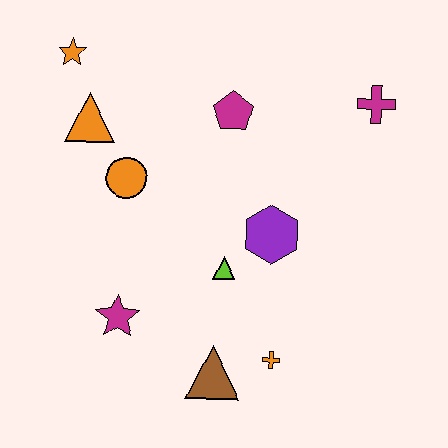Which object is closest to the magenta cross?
The magenta pentagon is closest to the magenta cross.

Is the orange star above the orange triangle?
Yes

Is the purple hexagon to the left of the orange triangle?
No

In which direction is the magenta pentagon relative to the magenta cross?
The magenta pentagon is to the left of the magenta cross.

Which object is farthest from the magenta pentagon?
The brown triangle is farthest from the magenta pentagon.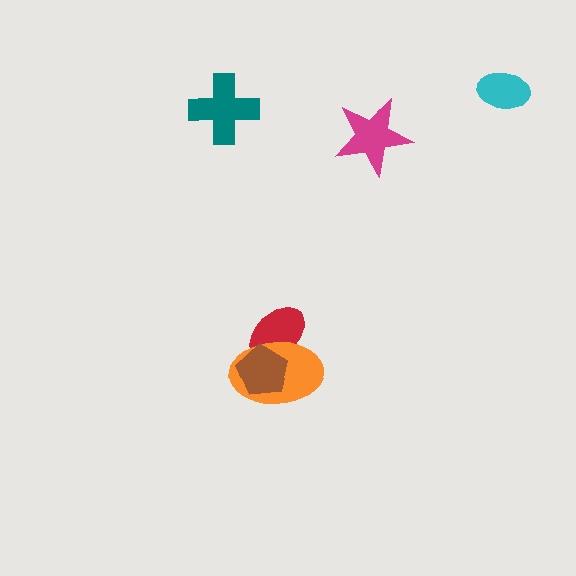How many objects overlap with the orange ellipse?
2 objects overlap with the orange ellipse.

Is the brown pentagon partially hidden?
No, no other shape covers it.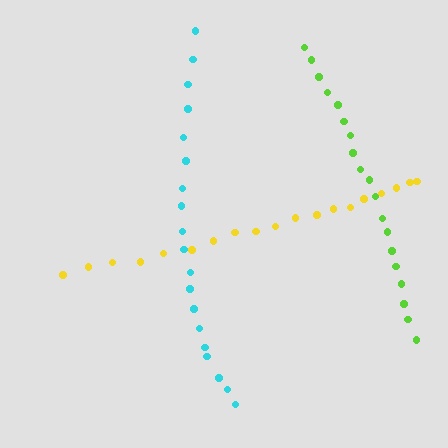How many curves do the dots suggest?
There are 3 distinct paths.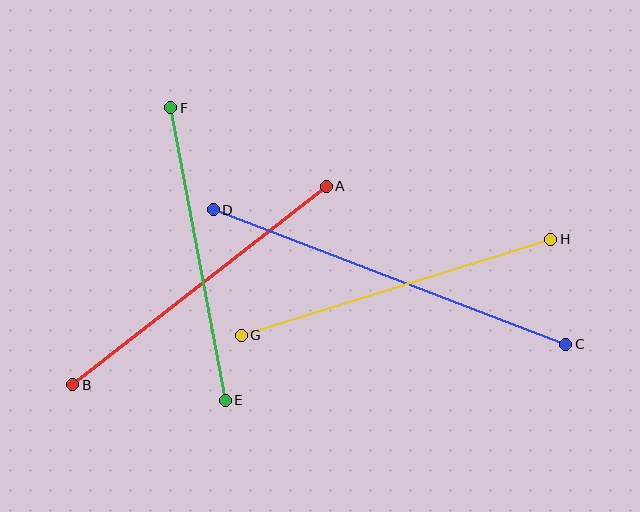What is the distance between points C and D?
The distance is approximately 377 pixels.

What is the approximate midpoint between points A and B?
The midpoint is at approximately (200, 286) pixels.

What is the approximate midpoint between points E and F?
The midpoint is at approximately (198, 254) pixels.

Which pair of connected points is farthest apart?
Points C and D are farthest apart.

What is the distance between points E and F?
The distance is approximately 298 pixels.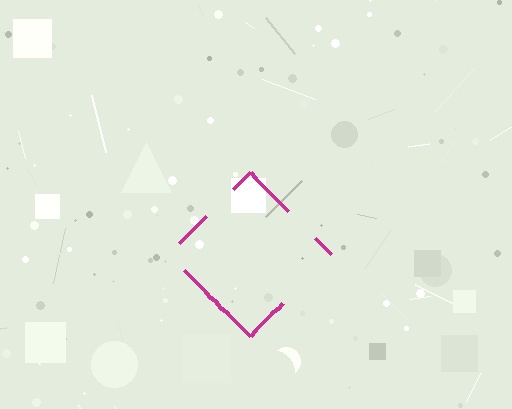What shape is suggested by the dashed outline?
The dashed outline suggests a diamond.